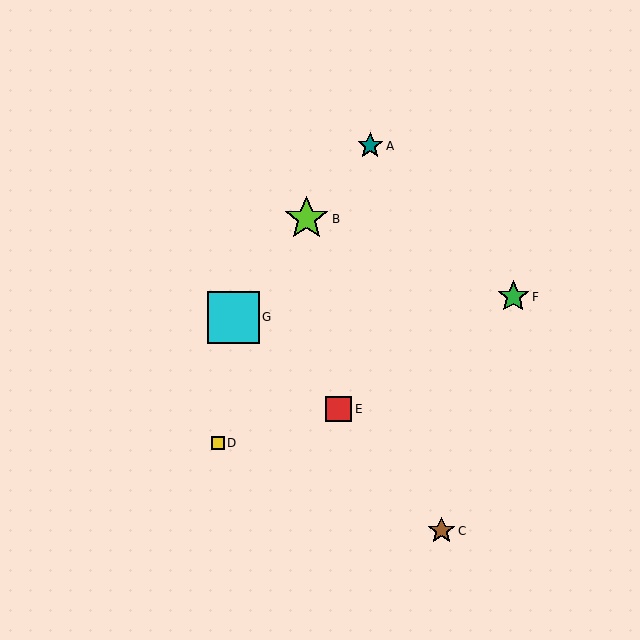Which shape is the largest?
The cyan square (labeled G) is the largest.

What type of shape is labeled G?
Shape G is a cyan square.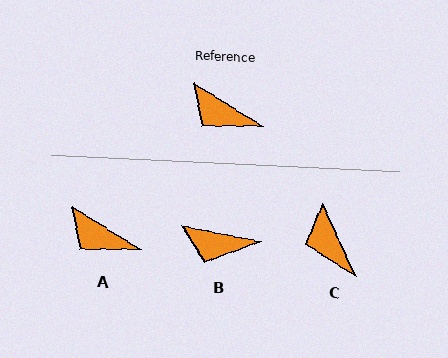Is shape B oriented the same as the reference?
No, it is off by about 21 degrees.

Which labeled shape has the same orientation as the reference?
A.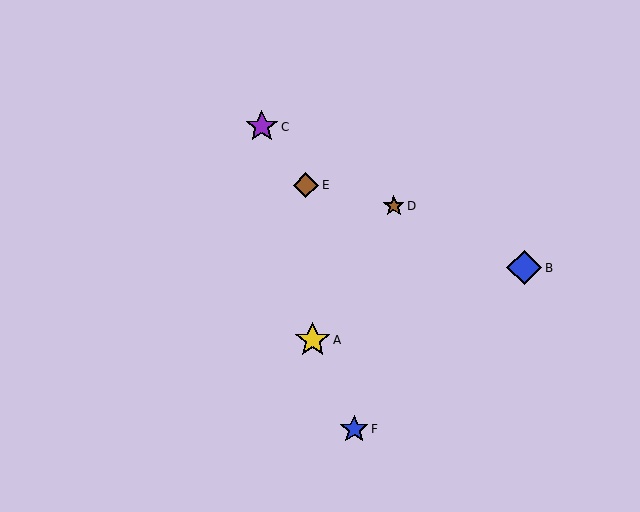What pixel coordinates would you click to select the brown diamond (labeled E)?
Click at (306, 185) to select the brown diamond E.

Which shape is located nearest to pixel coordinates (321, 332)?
The yellow star (labeled A) at (313, 340) is nearest to that location.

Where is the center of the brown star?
The center of the brown star is at (394, 206).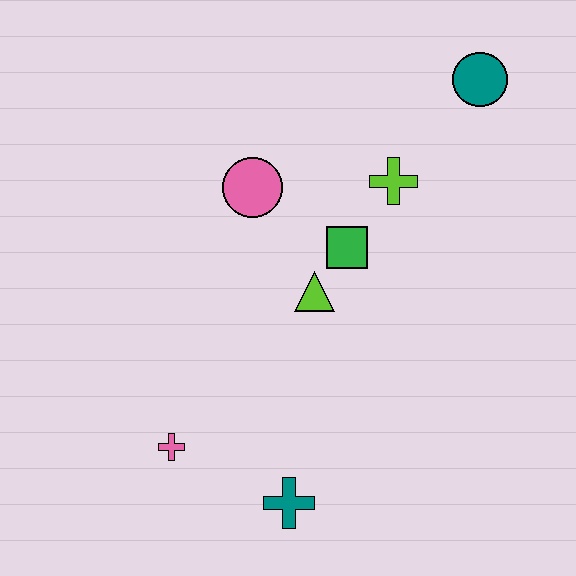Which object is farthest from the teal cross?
The teal circle is farthest from the teal cross.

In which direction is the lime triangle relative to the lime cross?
The lime triangle is below the lime cross.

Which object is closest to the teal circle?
The lime cross is closest to the teal circle.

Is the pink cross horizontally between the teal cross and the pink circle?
No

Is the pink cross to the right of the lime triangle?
No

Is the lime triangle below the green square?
Yes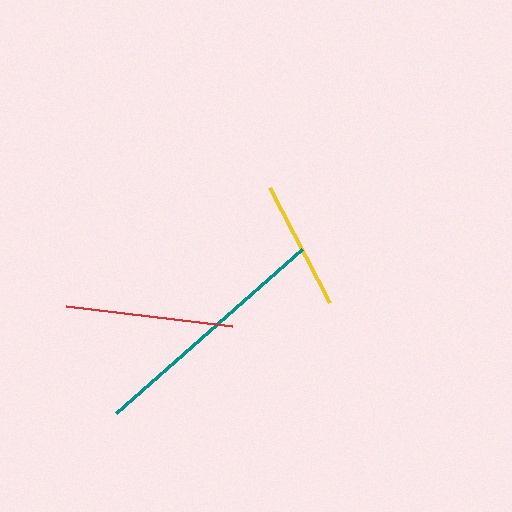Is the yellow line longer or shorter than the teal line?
The teal line is longer than the yellow line.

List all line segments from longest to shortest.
From longest to shortest: teal, red, yellow.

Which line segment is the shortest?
The yellow line is the shortest at approximately 130 pixels.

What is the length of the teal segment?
The teal segment is approximately 249 pixels long.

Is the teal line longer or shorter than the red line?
The teal line is longer than the red line.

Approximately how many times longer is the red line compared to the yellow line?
The red line is approximately 1.3 times the length of the yellow line.